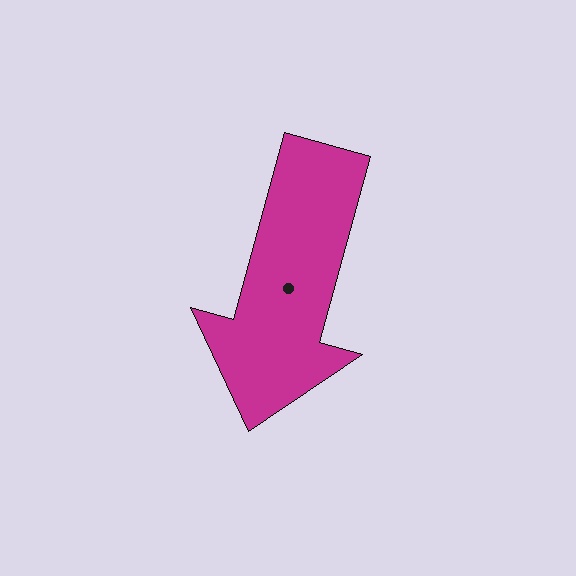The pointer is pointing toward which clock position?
Roughly 7 o'clock.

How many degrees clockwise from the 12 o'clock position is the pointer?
Approximately 195 degrees.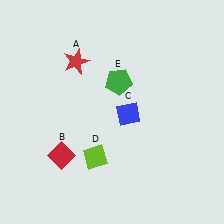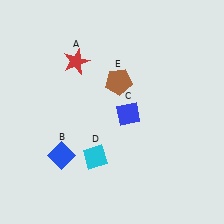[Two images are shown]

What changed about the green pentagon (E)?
In Image 1, E is green. In Image 2, it changed to brown.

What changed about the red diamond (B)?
In Image 1, B is red. In Image 2, it changed to blue.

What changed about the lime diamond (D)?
In Image 1, D is lime. In Image 2, it changed to cyan.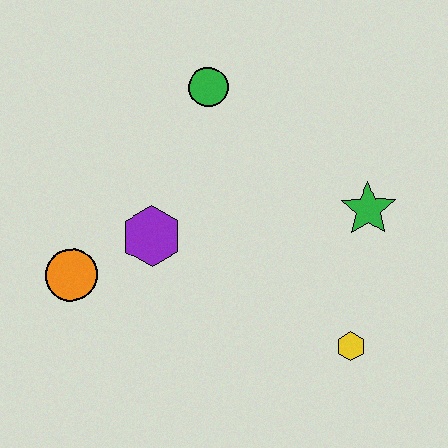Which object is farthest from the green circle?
The yellow hexagon is farthest from the green circle.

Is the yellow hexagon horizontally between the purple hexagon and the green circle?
No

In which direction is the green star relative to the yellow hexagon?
The green star is above the yellow hexagon.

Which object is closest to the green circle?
The purple hexagon is closest to the green circle.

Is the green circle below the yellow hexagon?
No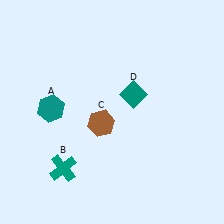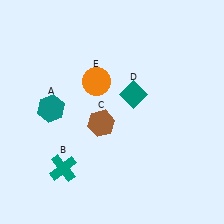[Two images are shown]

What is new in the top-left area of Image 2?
An orange circle (E) was added in the top-left area of Image 2.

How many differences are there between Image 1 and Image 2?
There is 1 difference between the two images.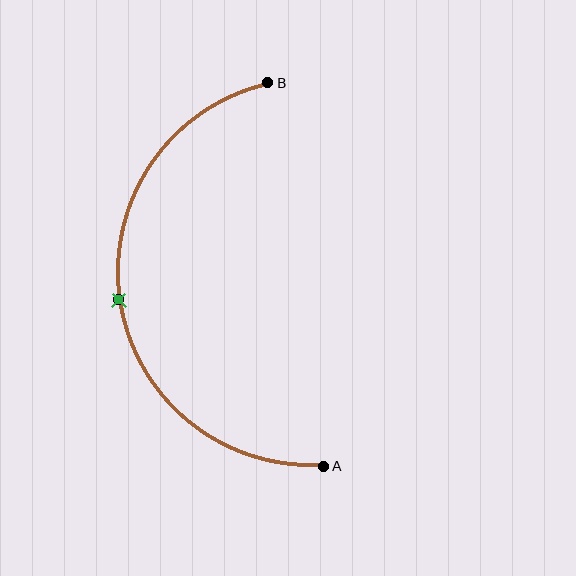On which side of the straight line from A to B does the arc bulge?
The arc bulges to the left of the straight line connecting A and B.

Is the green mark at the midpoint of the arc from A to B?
Yes. The green mark lies on the arc at equal arc-length from both A and B — it is the arc midpoint.